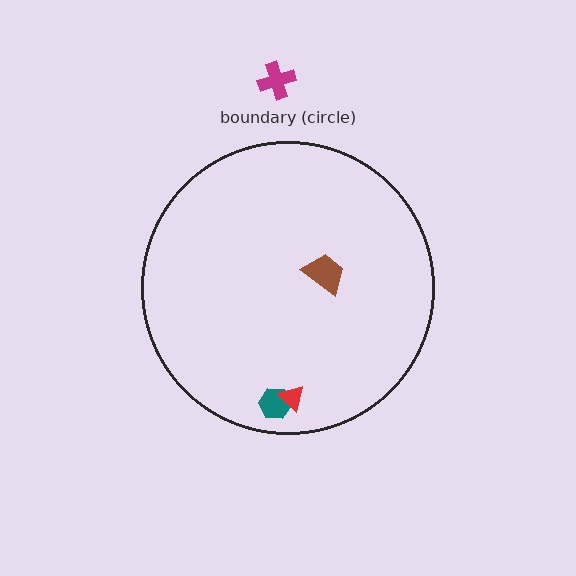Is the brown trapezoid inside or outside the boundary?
Inside.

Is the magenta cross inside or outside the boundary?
Outside.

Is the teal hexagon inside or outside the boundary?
Inside.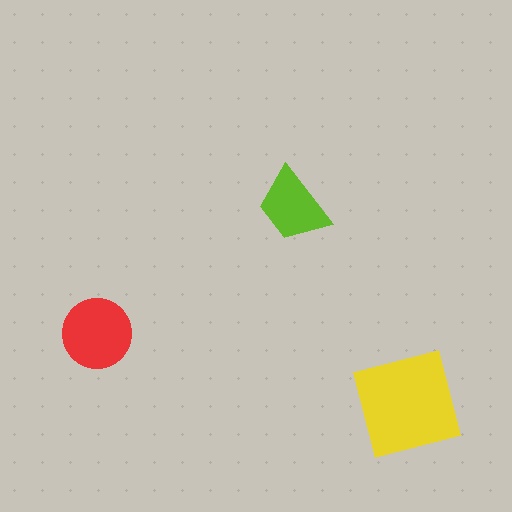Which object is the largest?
The yellow square.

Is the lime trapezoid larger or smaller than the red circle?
Smaller.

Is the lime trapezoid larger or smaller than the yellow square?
Smaller.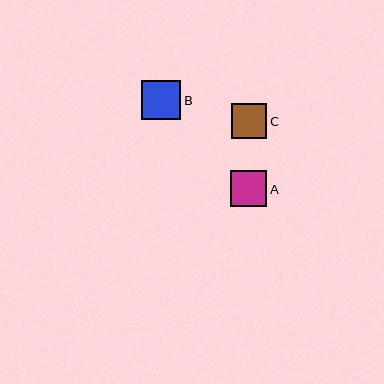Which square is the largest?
Square B is the largest with a size of approximately 40 pixels.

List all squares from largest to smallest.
From largest to smallest: B, A, C.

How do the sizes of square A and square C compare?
Square A and square C are approximately the same size.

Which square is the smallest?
Square C is the smallest with a size of approximately 35 pixels.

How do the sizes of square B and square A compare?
Square B and square A are approximately the same size.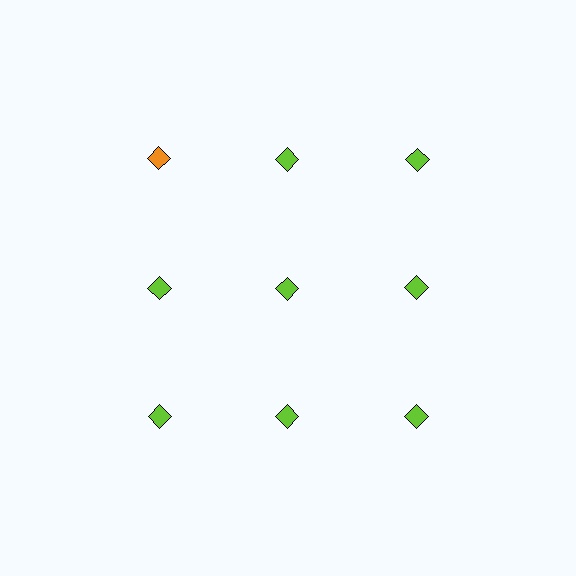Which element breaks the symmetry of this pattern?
The orange diamond in the top row, leftmost column breaks the symmetry. All other shapes are lime diamonds.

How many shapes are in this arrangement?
There are 9 shapes arranged in a grid pattern.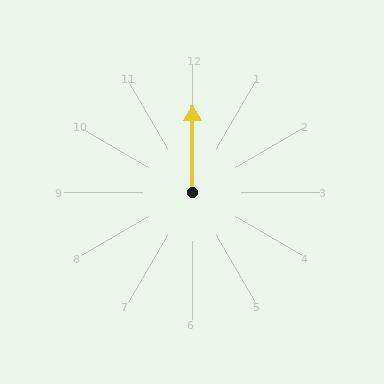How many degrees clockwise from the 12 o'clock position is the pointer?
Approximately 1 degrees.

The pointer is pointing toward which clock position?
Roughly 12 o'clock.